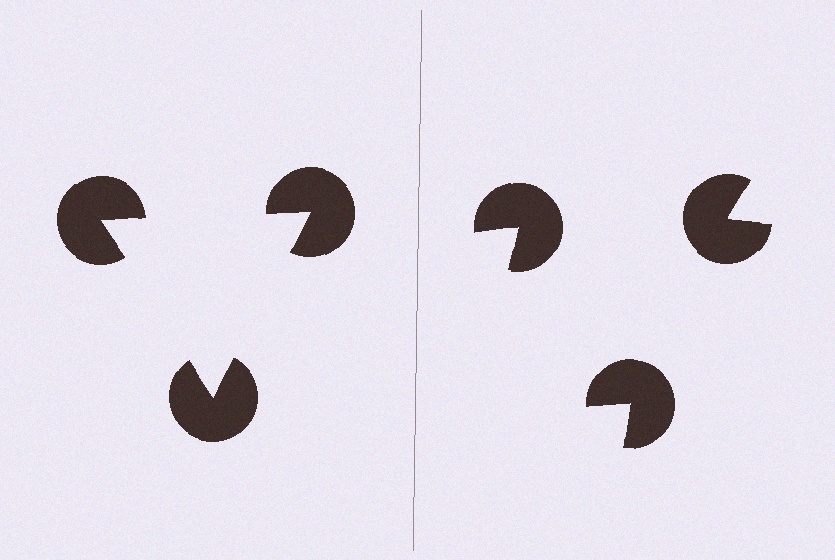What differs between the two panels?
The pac-man discs are positioned identically on both sides; only the wedge orientations differ. On the left they align to a triangle; on the right they are misaligned.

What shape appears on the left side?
An illusory triangle.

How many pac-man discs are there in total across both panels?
6 — 3 on each side.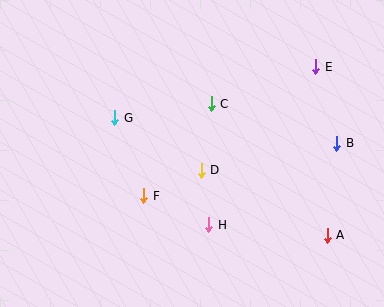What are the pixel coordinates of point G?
Point G is at (114, 118).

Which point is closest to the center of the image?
Point D at (201, 170) is closest to the center.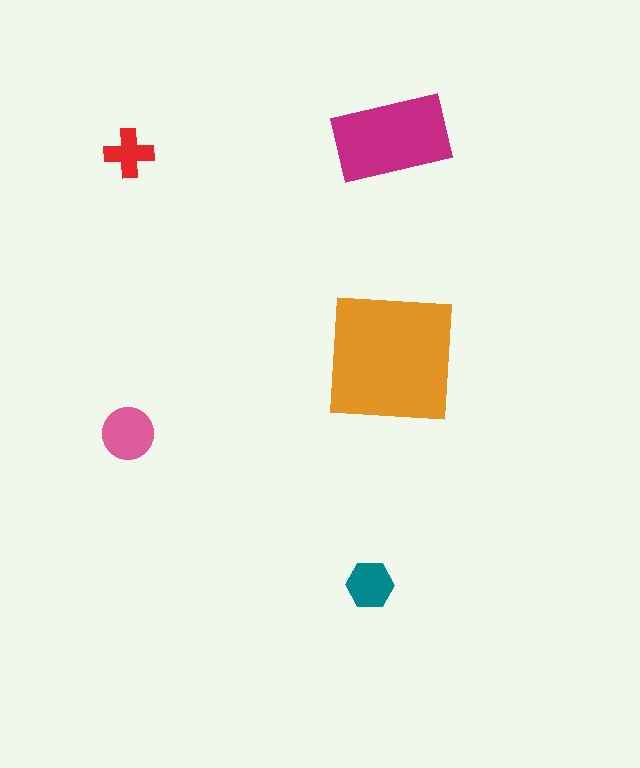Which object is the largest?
The orange square.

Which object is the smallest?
The red cross.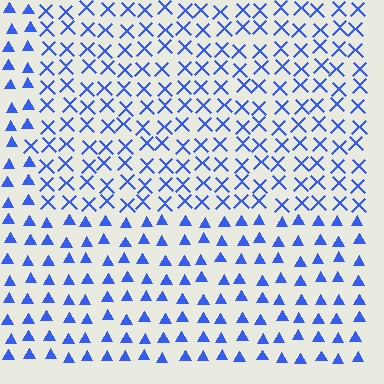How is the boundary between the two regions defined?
The boundary is defined by a change in element shape: X marks inside vs. triangles outside. All elements share the same color and spacing.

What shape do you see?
I see a rectangle.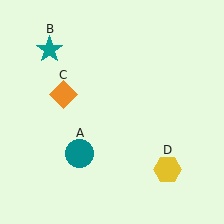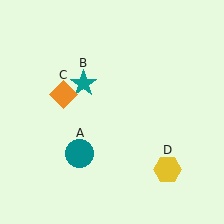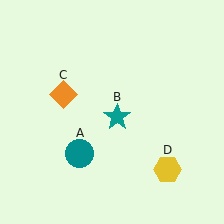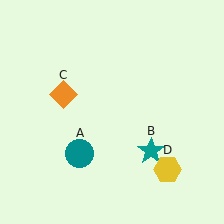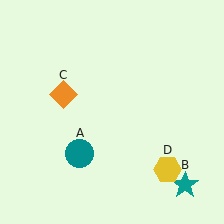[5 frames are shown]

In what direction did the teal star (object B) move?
The teal star (object B) moved down and to the right.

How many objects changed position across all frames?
1 object changed position: teal star (object B).